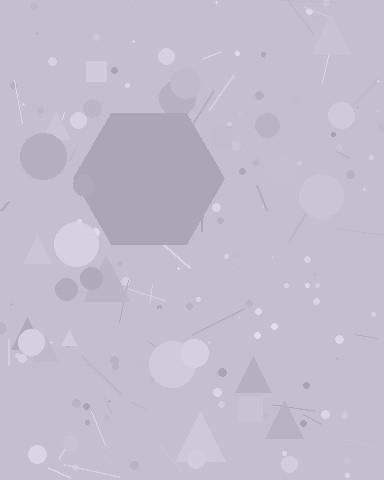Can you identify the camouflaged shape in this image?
The camouflaged shape is a hexagon.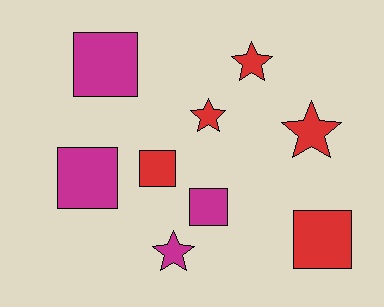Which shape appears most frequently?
Square, with 5 objects.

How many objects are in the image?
There are 9 objects.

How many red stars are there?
There are 3 red stars.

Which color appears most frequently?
Red, with 5 objects.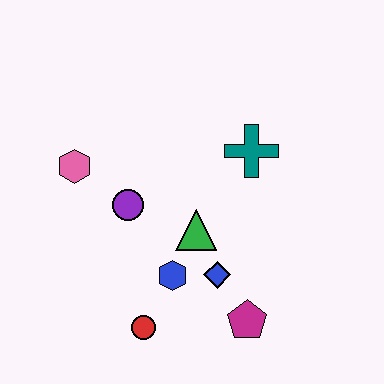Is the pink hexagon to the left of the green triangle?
Yes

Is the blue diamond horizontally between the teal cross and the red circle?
Yes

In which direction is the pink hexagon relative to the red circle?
The pink hexagon is above the red circle.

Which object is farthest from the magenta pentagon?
The pink hexagon is farthest from the magenta pentagon.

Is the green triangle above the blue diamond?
Yes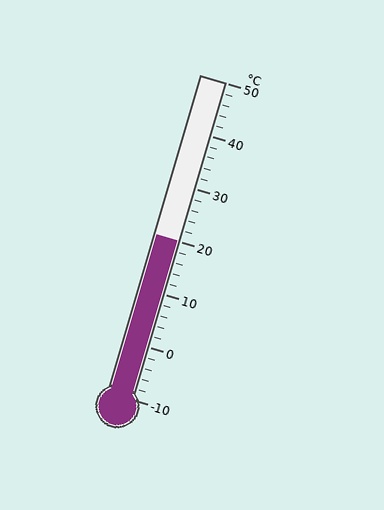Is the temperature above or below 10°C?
The temperature is above 10°C.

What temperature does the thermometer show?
The thermometer shows approximately 20°C.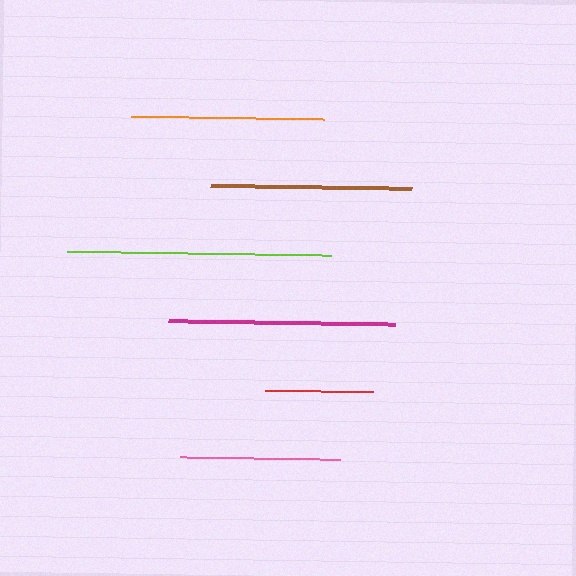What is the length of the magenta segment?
The magenta segment is approximately 227 pixels long.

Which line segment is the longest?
The lime line is the longest at approximately 265 pixels.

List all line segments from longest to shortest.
From longest to shortest: lime, magenta, brown, orange, pink, red.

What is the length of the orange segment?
The orange segment is approximately 193 pixels long.